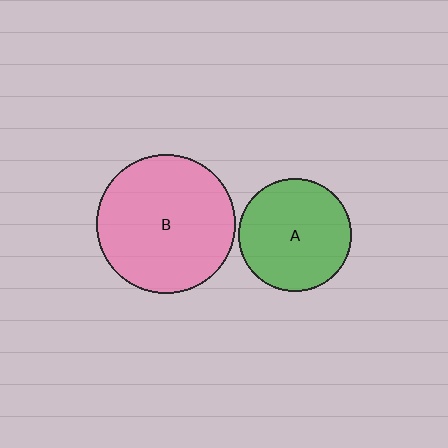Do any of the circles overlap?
No, none of the circles overlap.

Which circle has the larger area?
Circle B (pink).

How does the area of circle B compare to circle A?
Approximately 1.5 times.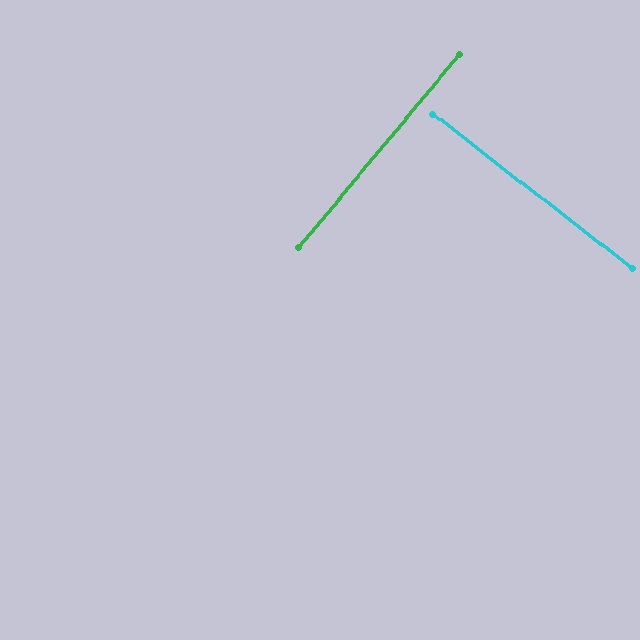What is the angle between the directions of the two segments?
Approximately 88 degrees.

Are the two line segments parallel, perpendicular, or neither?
Perpendicular — they meet at approximately 88°.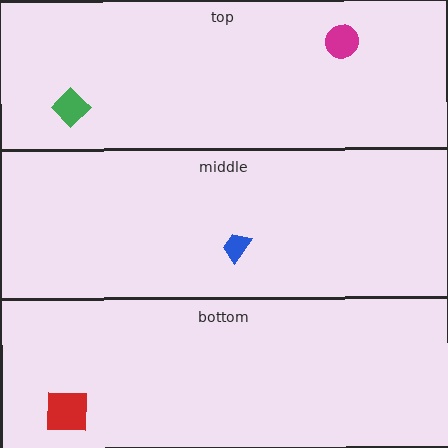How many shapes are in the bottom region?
1.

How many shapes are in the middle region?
1.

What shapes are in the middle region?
The blue trapezoid.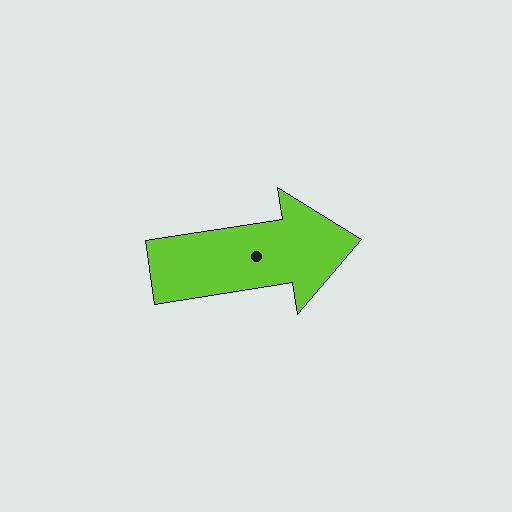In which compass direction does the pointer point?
East.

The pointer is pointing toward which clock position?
Roughly 3 o'clock.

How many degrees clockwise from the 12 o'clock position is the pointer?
Approximately 81 degrees.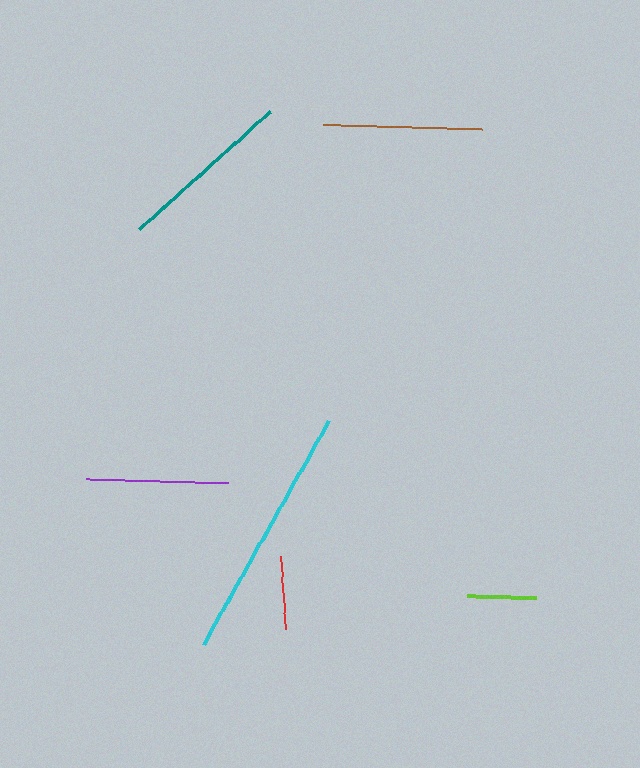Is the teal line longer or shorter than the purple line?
The teal line is longer than the purple line.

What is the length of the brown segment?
The brown segment is approximately 158 pixels long.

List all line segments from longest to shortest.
From longest to shortest: cyan, teal, brown, purple, red, lime.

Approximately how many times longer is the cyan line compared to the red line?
The cyan line is approximately 3.5 times the length of the red line.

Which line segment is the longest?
The cyan line is the longest at approximately 257 pixels.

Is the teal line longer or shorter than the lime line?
The teal line is longer than the lime line.